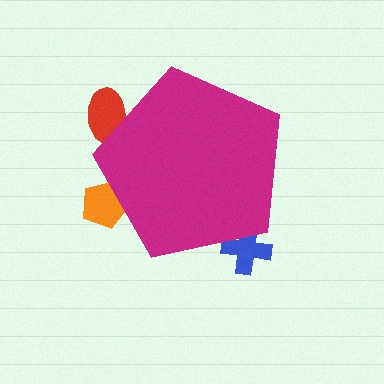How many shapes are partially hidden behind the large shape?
3 shapes are partially hidden.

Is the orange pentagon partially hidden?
Yes, the orange pentagon is partially hidden behind the magenta pentagon.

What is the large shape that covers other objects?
A magenta pentagon.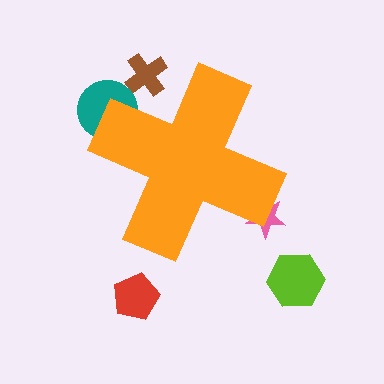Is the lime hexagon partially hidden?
No, the lime hexagon is fully visible.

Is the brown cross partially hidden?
Yes, the brown cross is partially hidden behind the orange cross.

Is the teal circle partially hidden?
Yes, the teal circle is partially hidden behind the orange cross.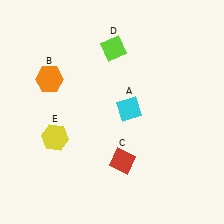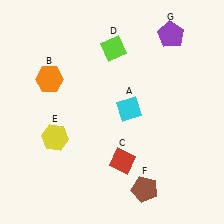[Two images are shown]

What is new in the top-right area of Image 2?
A purple pentagon (G) was added in the top-right area of Image 2.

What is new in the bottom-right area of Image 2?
A brown pentagon (F) was added in the bottom-right area of Image 2.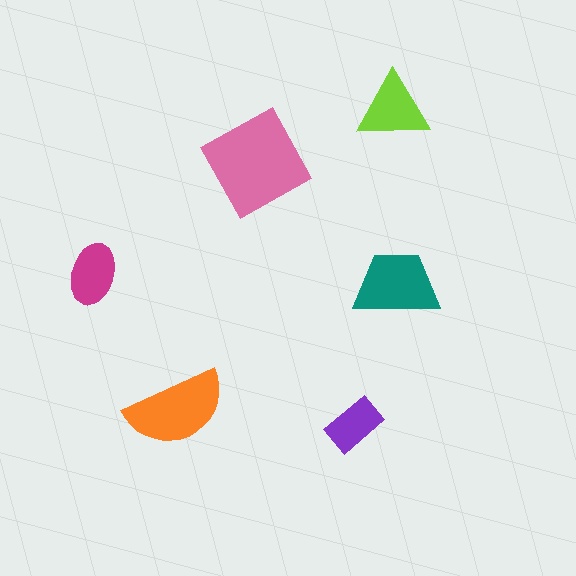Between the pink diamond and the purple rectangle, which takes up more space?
The pink diamond.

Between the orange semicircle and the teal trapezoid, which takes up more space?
The orange semicircle.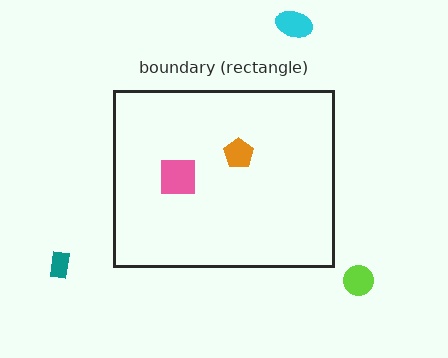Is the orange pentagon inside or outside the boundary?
Inside.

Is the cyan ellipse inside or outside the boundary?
Outside.